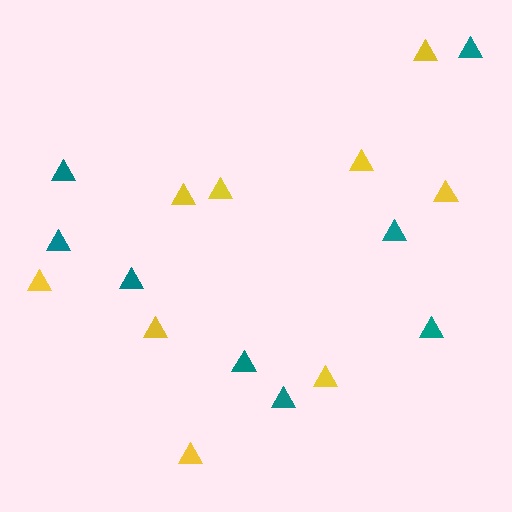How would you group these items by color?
There are 2 groups: one group of yellow triangles (9) and one group of teal triangles (8).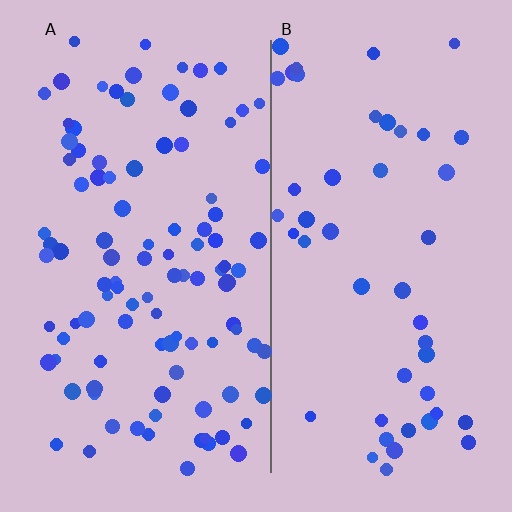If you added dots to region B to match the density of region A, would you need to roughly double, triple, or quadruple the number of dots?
Approximately double.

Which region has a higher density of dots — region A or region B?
A (the left).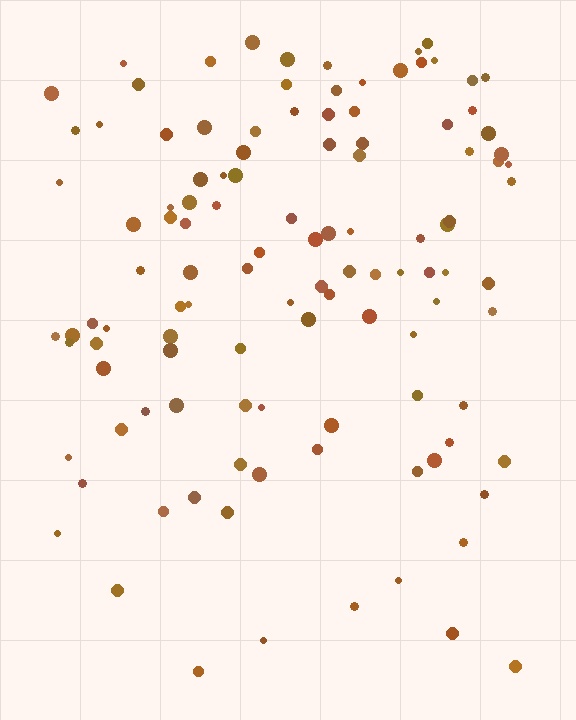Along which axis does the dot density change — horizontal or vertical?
Vertical.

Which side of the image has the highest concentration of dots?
The top.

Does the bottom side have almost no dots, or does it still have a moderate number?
Still a moderate number, just noticeably fewer than the top.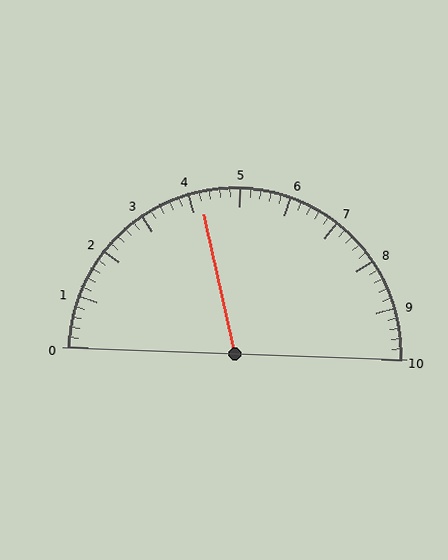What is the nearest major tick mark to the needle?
The nearest major tick mark is 4.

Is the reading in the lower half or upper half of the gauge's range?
The reading is in the lower half of the range (0 to 10).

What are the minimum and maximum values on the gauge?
The gauge ranges from 0 to 10.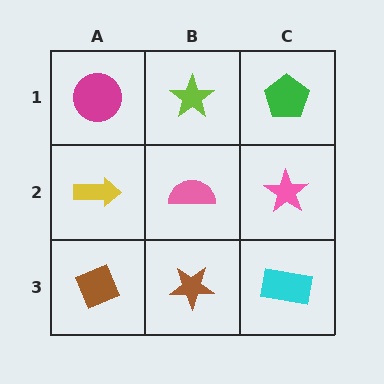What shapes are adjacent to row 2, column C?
A green pentagon (row 1, column C), a cyan rectangle (row 3, column C), a pink semicircle (row 2, column B).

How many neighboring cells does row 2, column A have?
3.